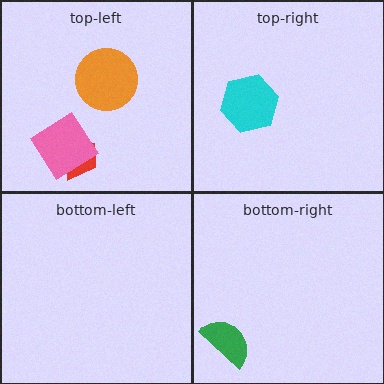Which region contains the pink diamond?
The top-left region.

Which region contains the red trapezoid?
The top-left region.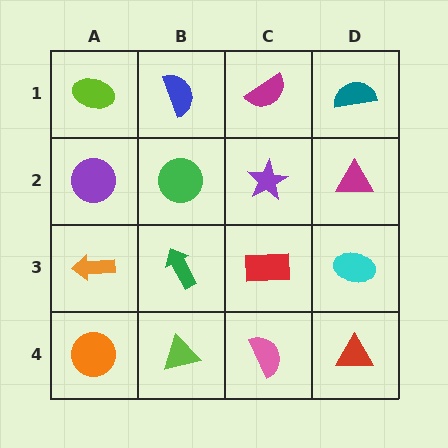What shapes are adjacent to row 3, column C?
A purple star (row 2, column C), a pink semicircle (row 4, column C), a green arrow (row 3, column B), a cyan ellipse (row 3, column D).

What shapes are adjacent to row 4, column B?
A green arrow (row 3, column B), an orange circle (row 4, column A), a pink semicircle (row 4, column C).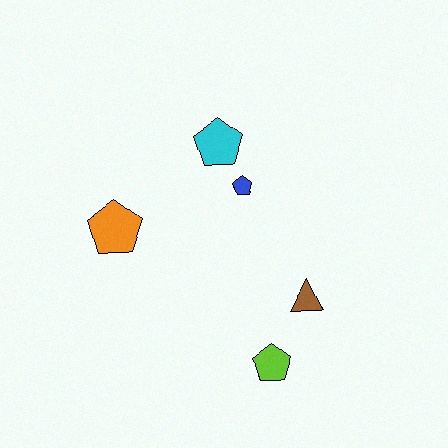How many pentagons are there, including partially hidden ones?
There are 4 pentagons.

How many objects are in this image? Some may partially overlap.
There are 5 objects.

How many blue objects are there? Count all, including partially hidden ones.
There is 1 blue object.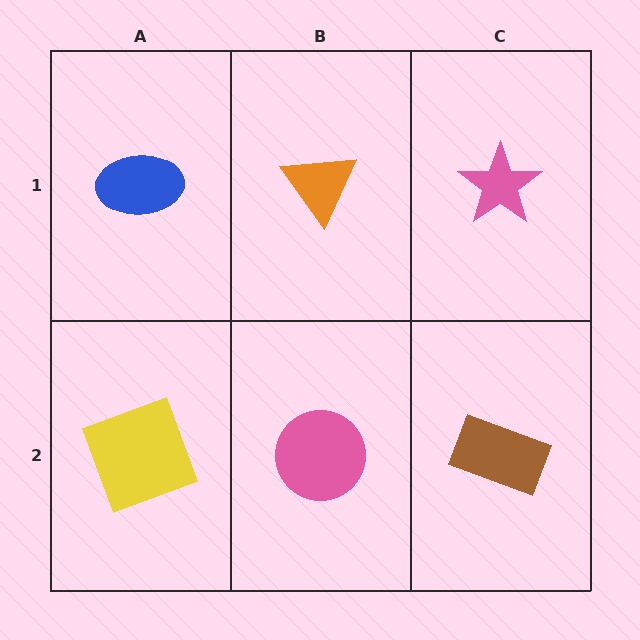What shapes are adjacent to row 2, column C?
A pink star (row 1, column C), a pink circle (row 2, column B).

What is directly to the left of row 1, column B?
A blue ellipse.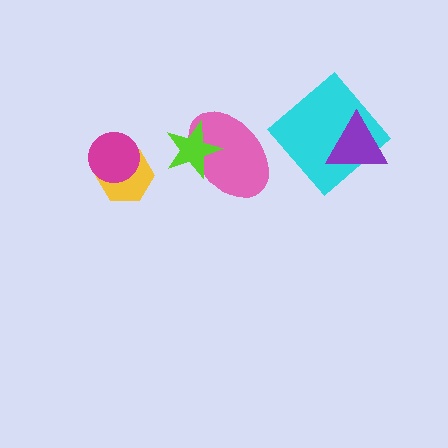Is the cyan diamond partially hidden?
Yes, it is partially covered by another shape.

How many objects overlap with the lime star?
1 object overlaps with the lime star.